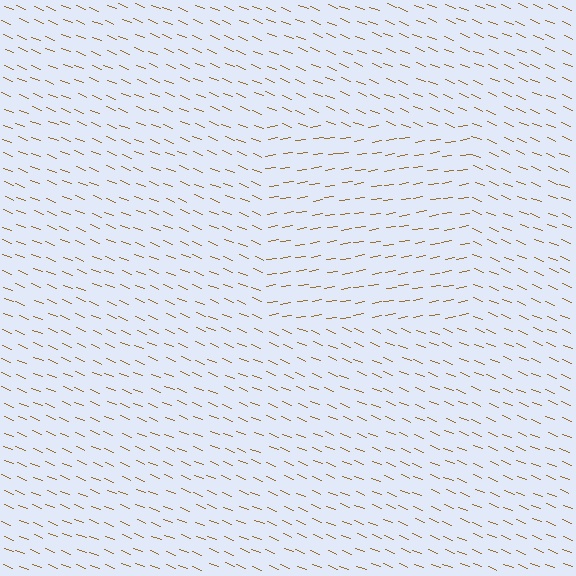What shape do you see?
I see a rectangle.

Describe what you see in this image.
The image is filled with small brown line segments. A rectangle region in the image has lines oriented differently from the surrounding lines, creating a visible texture boundary.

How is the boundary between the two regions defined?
The boundary is defined purely by a change in line orientation (approximately 31 degrees difference). All lines are the same color and thickness.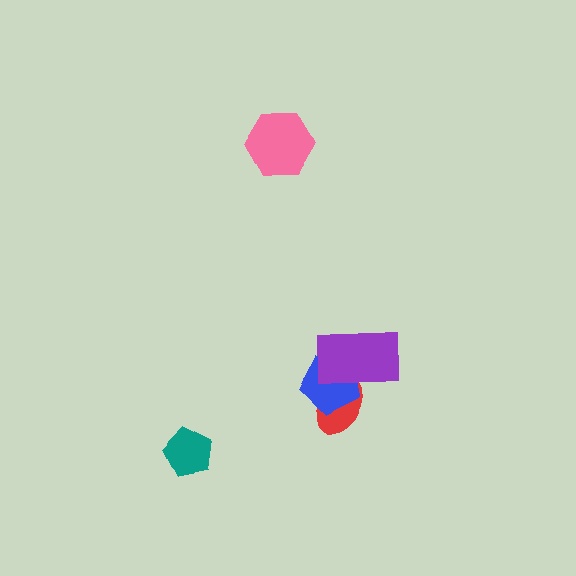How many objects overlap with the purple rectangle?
2 objects overlap with the purple rectangle.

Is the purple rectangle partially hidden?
No, no other shape covers it.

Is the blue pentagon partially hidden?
Yes, it is partially covered by another shape.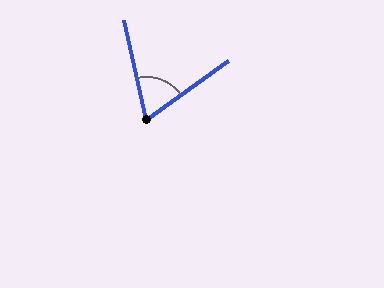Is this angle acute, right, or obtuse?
It is acute.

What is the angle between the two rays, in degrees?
Approximately 67 degrees.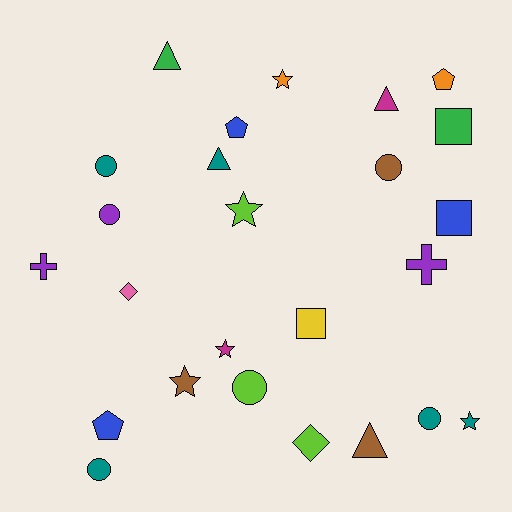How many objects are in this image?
There are 25 objects.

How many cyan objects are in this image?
There are no cyan objects.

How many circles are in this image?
There are 6 circles.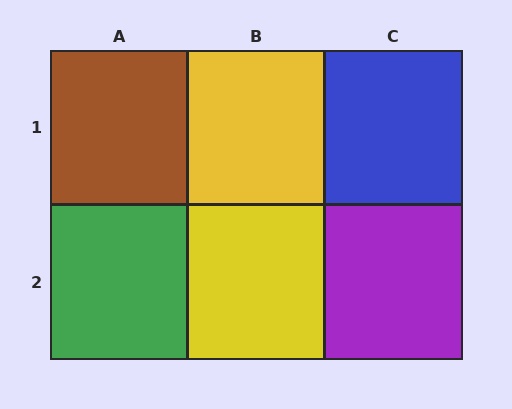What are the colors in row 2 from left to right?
Green, yellow, purple.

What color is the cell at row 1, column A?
Brown.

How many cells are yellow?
2 cells are yellow.